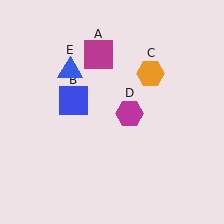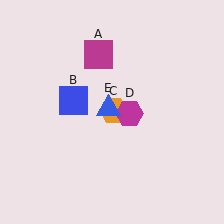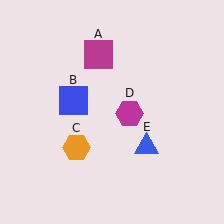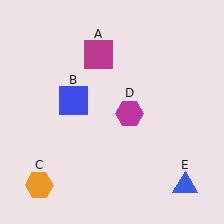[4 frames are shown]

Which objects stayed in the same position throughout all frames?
Magenta square (object A) and blue square (object B) and magenta hexagon (object D) remained stationary.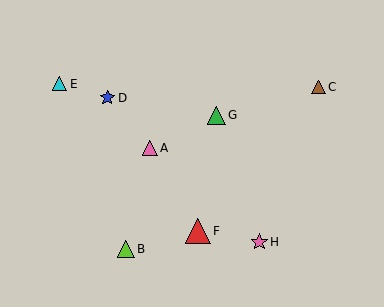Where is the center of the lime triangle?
The center of the lime triangle is at (126, 249).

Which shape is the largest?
The red triangle (labeled F) is the largest.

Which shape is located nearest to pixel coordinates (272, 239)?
The pink star (labeled H) at (259, 242) is nearest to that location.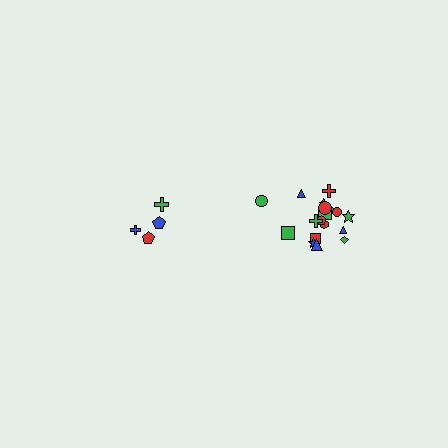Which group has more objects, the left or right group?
The right group.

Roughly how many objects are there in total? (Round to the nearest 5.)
Roughly 20 objects in total.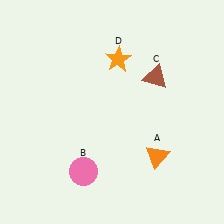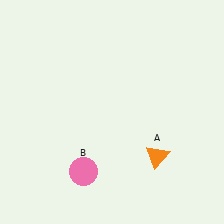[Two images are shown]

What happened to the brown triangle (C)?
The brown triangle (C) was removed in Image 2. It was in the top-right area of Image 1.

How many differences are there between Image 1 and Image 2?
There are 2 differences between the two images.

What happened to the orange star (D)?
The orange star (D) was removed in Image 2. It was in the top-right area of Image 1.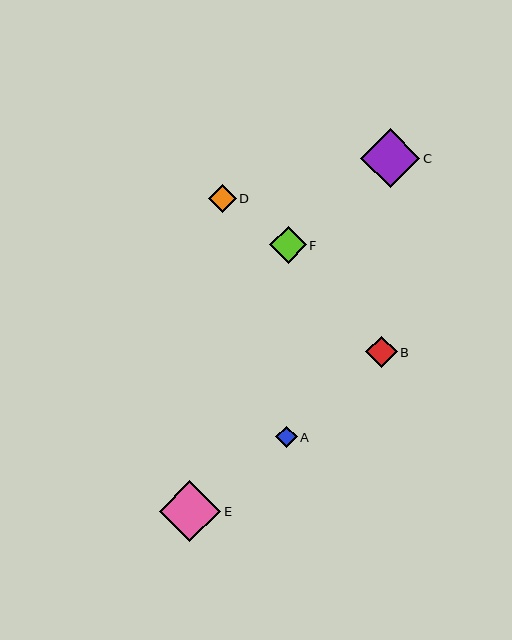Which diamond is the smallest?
Diamond A is the smallest with a size of approximately 21 pixels.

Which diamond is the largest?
Diamond E is the largest with a size of approximately 61 pixels.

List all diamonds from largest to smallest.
From largest to smallest: E, C, F, B, D, A.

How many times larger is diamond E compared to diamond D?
Diamond E is approximately 2.2 times the size of diamond D.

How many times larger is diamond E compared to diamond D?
Diamond E is approximately 2.2 times the size of diamond D.